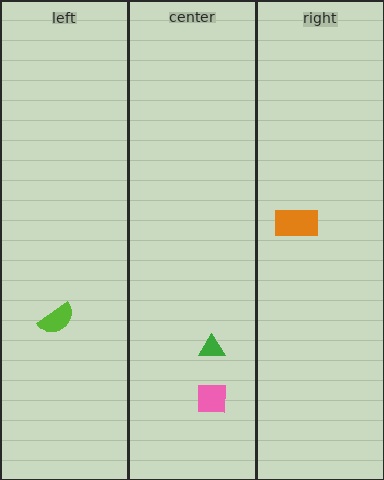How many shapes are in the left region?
1.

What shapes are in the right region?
The orange rectangle.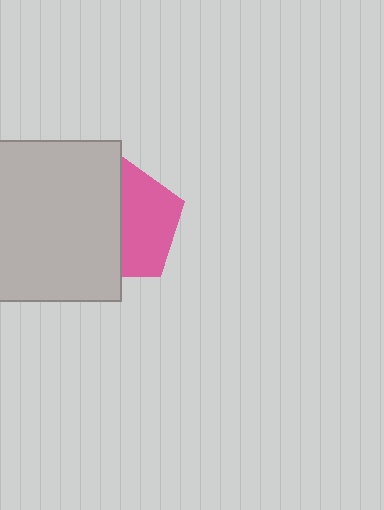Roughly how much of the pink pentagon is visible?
About half of it is visible (roughly 49%).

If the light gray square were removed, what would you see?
You would see the complete pink pentagon.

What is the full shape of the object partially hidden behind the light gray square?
The partially hidden object is a pink pentagon.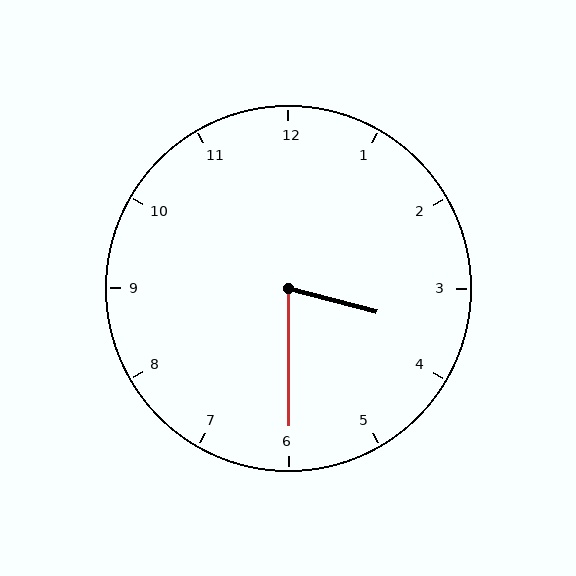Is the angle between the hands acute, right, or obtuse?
It is acute.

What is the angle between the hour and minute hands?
Approximately 75 degrees.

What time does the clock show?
3:30.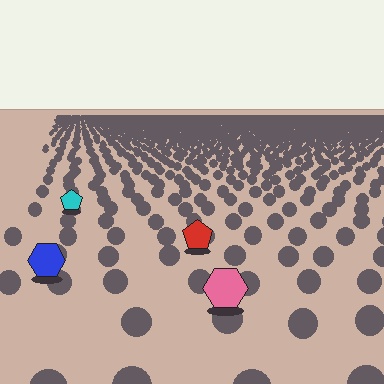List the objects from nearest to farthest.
From nearest to farthest: the pink hexagon, the blue hexagon, the red pentagon, the cyan pentagon.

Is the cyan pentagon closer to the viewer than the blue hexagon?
No. The blue hexagon is closer — you can tell from the texture gradient: the ground texture is coarser near it.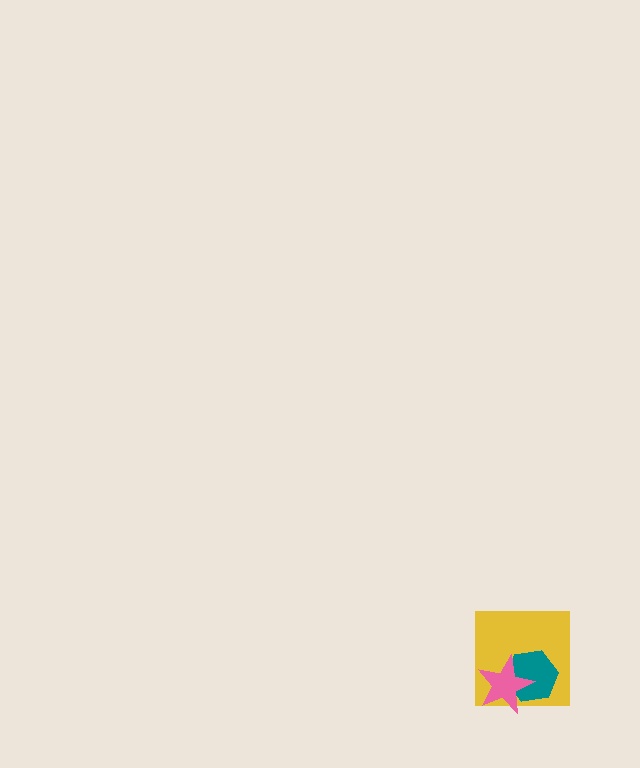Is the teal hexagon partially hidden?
Yes, it is partially covered by another shape.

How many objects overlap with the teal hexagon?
2 objects overlap with the teal hexagon.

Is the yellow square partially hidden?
Yes, it is partially covered by another shape.